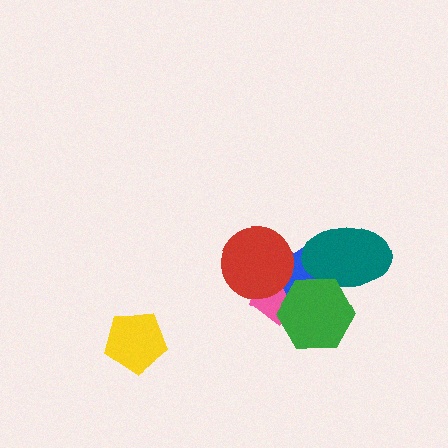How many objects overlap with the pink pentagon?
3 objects overlap with the pink pentagon.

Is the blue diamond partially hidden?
Yes, it is partially covered by another shape.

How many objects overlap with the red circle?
2 objects overlap with the red circle.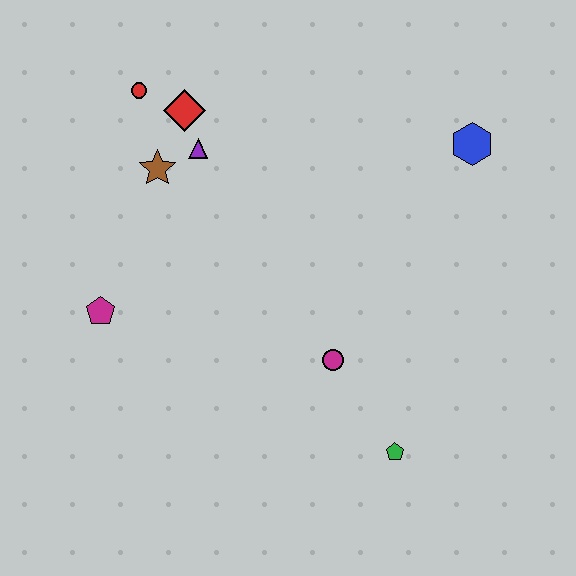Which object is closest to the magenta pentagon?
The brown star is closest to the magenta pentagon.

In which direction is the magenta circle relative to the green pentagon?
The magenta circle is above the green pentagon.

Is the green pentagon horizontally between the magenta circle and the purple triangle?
No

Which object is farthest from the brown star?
The green pentagon is farthest from the brown star.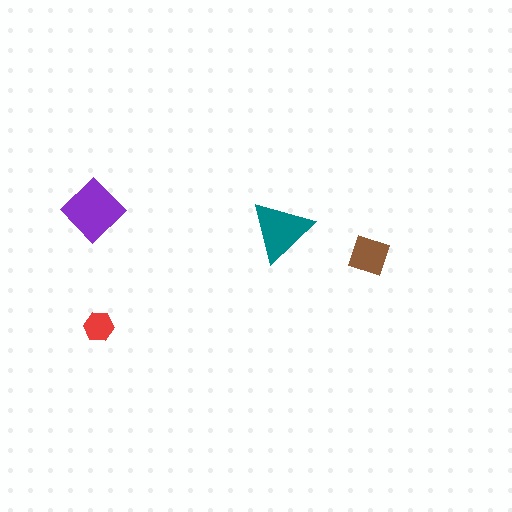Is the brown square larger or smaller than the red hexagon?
Larger.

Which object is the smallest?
The red hexagon.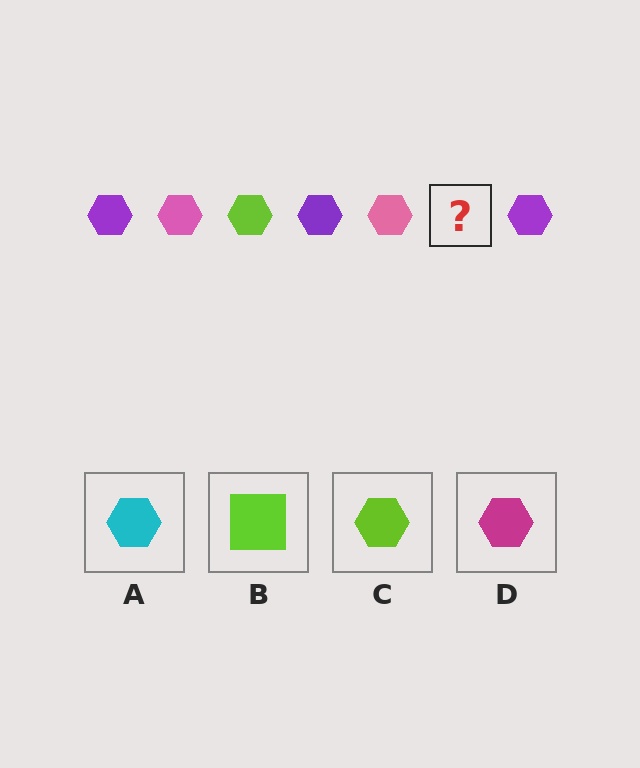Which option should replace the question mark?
Option C.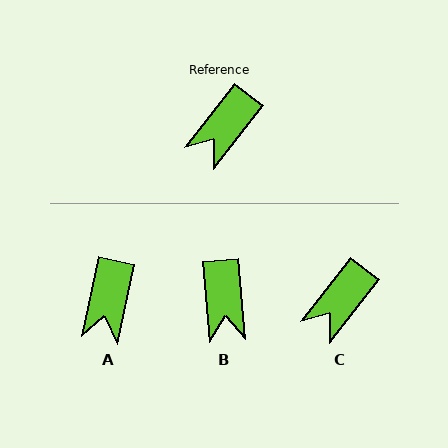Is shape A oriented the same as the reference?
No, it is off by about 26 degrees.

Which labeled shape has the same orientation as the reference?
C.